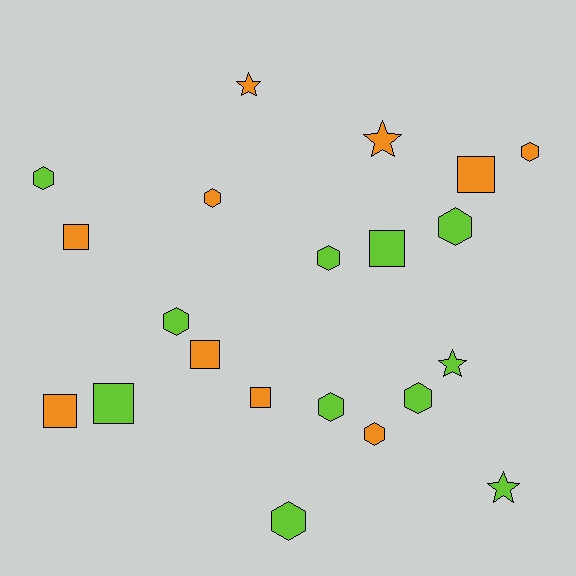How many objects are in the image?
There are 21 objects.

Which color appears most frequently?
Lime, with 11 objects.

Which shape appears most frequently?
Hexagon, with 10 objects.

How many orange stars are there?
There are 2 orange stars.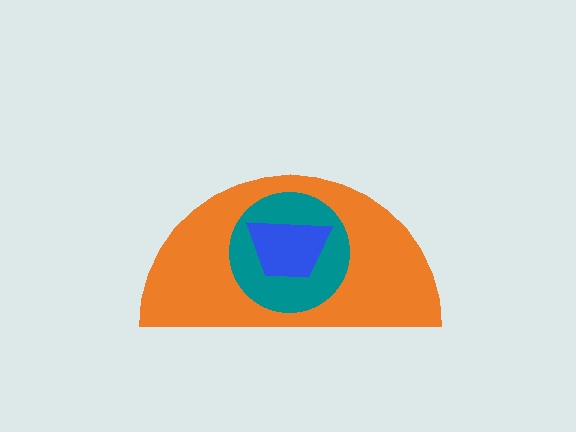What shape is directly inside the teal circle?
The blue trapezoid.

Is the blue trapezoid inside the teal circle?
Yes.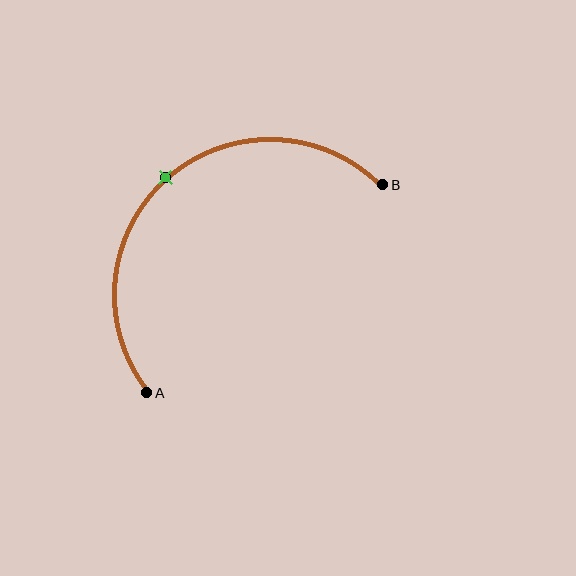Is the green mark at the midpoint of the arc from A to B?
Yes. The green mark lies on the arc at equal arc-length from both A and B — it is the arc midpoint.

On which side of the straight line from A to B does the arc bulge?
The arc bulges above and to the left of the straight line connecting A and B.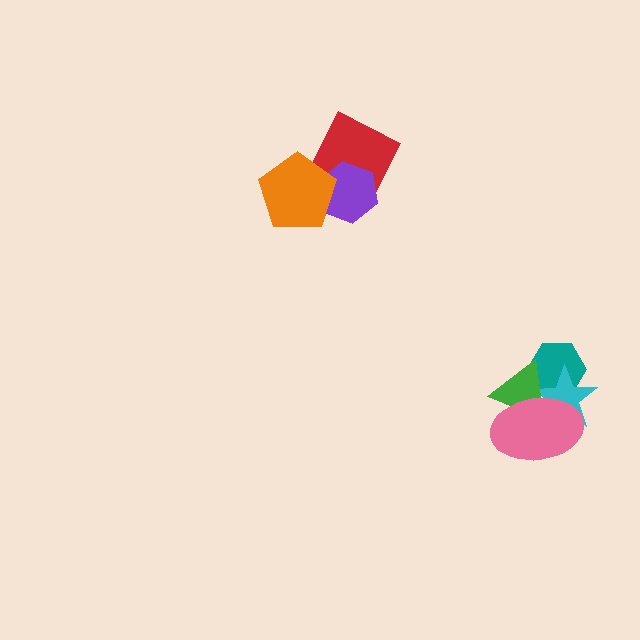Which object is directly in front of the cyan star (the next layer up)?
The green triangle is directly in front of the cyan star.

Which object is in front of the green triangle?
The pink ellipse is in front of the green triangle.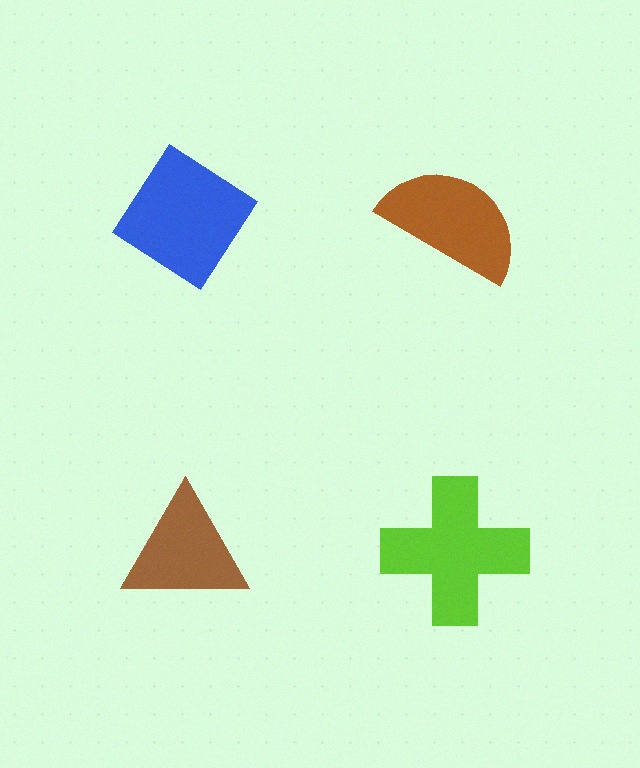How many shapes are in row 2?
2 shapes.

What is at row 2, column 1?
A brown triangle.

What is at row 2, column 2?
A lime cross.